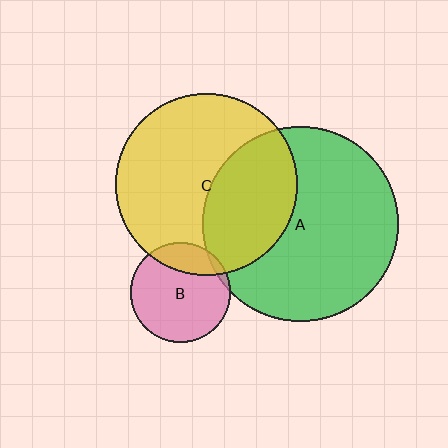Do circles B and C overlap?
Yes.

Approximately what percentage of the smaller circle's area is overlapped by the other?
Approximately 20%.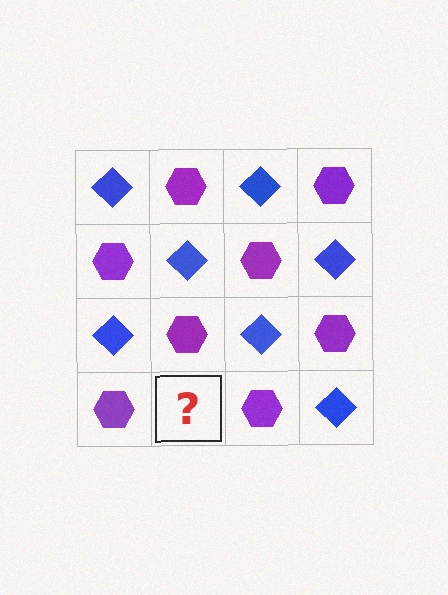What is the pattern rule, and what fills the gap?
The rule is that it alternates blue diamond and purple hexagon in a checkerboard pattern. The gap should be filled with a blue diamond.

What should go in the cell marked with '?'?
The missing cell should contain a blue diamond.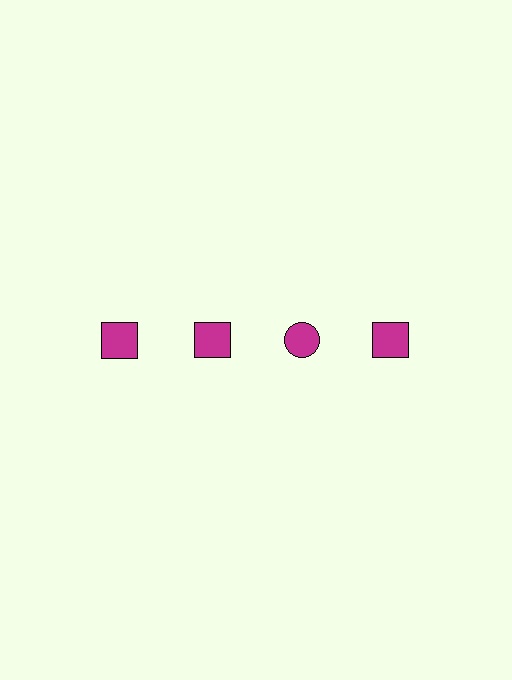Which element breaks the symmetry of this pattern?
The magenta circle in the top row, center column breaks the symmetry. All other shapes are magenta squares.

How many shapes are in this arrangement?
There are 4 shapes arranged in a grid pattern.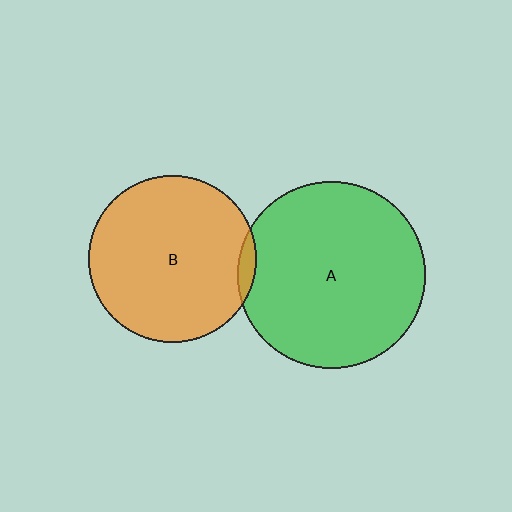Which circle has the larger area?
Circle A (green).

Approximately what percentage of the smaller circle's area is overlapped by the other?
Approximately 5%.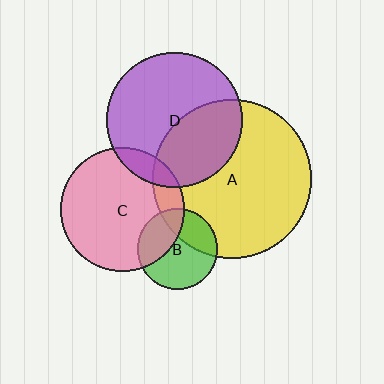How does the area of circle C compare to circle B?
Approximately 2.4 times.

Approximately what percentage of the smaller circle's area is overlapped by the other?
Approximately 10%.